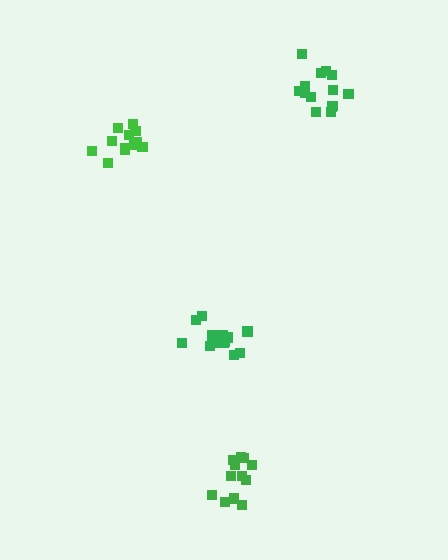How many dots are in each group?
Group 1: 14 dots, Group 2: 12 dots, Group 3: 12 dots, Group 4: 14 dots (52 total).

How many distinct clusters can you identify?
There are 4 distinct clusters.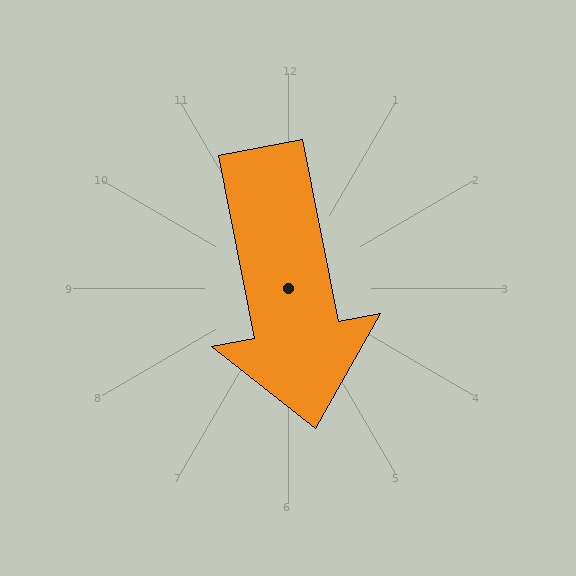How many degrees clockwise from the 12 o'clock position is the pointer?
Approximately 169 degrees.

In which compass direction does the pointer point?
South.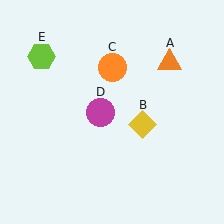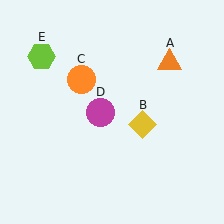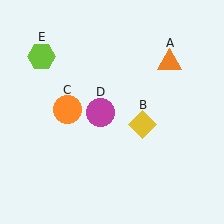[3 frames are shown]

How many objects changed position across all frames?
1 object changed position: orange circle (object C).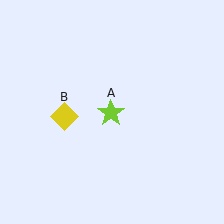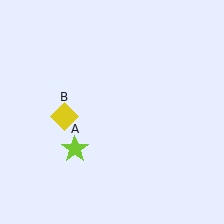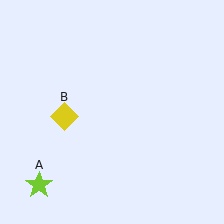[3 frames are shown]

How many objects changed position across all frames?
1 object changed position: lime star (object A).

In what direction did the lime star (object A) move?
The lime star (object A) moved down and to the left.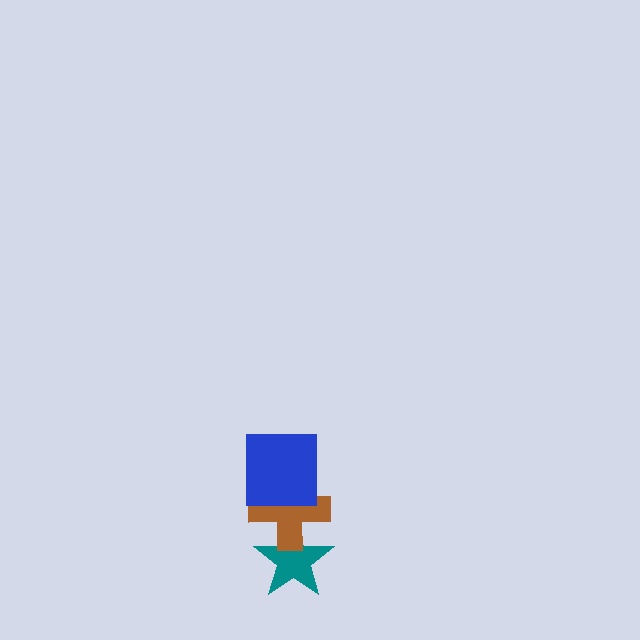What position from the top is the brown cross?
The brown cross is 2nd from the top.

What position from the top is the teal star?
The teal star is 3rd from the top.